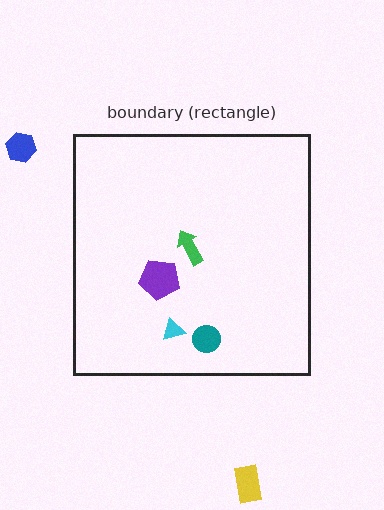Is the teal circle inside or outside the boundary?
Inside.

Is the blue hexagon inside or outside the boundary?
Outside.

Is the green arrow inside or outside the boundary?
Inside.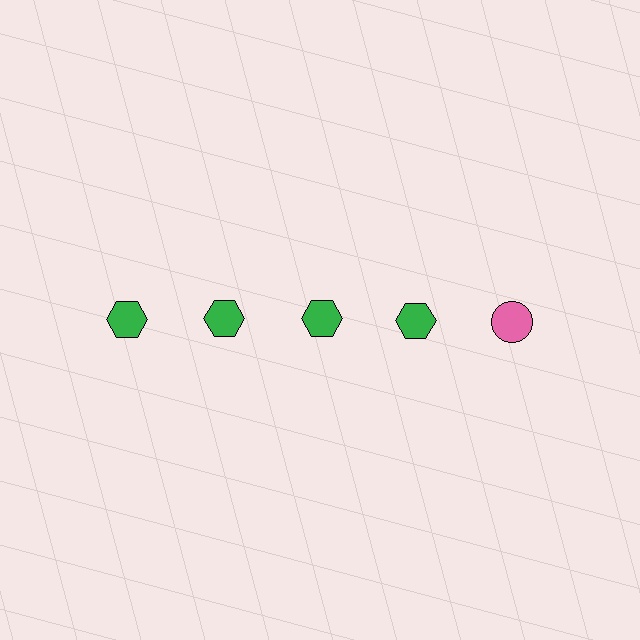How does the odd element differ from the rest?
It differs in both color (pink instead of green) and shape (circle instead of hexagon).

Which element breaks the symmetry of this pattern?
The pink circle in the top row, rightmost column breaks the symmetry. All other shapes are green hexagons.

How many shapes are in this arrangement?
There are 5 shapes arranged in a grid pattern.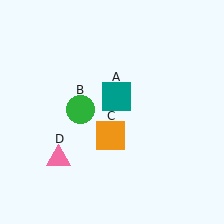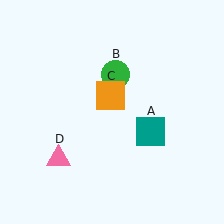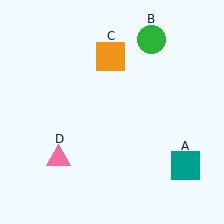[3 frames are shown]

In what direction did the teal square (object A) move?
The teal square (object A) moved down and to the right.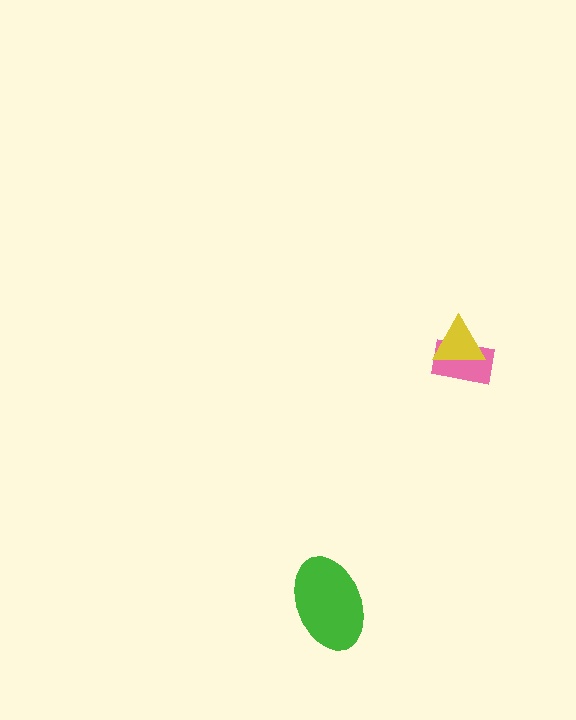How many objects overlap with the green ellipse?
0 objects overlap with the green ellipse.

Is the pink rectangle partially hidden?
Yes, it is partially covered by another shape.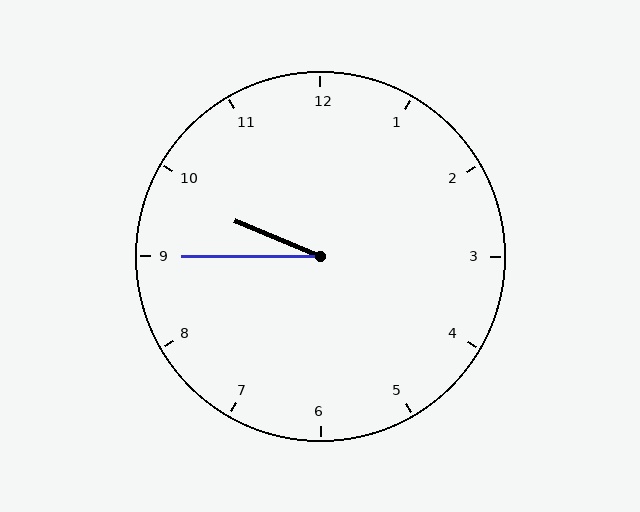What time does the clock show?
9:45.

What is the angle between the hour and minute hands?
Approximately 22 degrees.